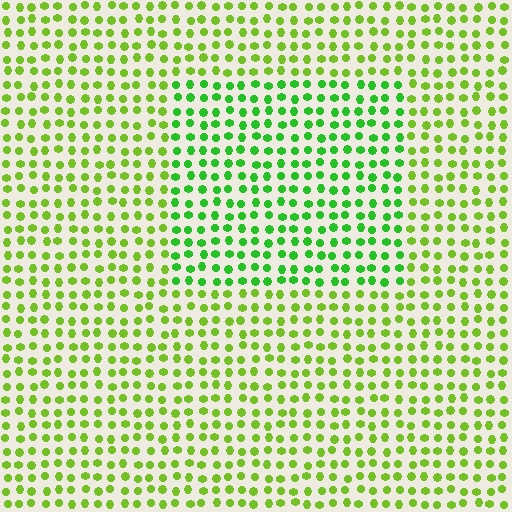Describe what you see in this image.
The image is filled with small lime elements in a uniform arrangement. A rectangle-shaped region is visible where the elements are tinted to a slightly different hue, forming a subtle color boundary.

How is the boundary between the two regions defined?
The boundary is defined purely by a slight shift in hue (about 30 degrees). Spacing, size, and orientation are identical on both sides.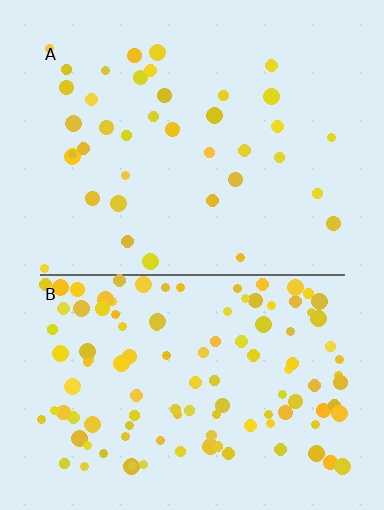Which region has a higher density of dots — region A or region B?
B (the bottom).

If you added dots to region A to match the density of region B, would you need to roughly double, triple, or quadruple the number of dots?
Approximately triple.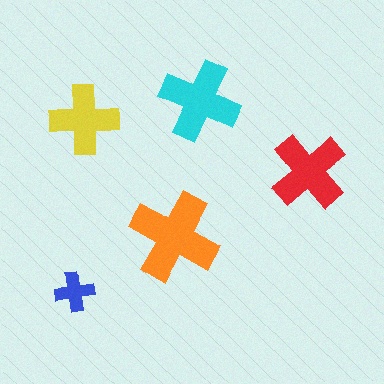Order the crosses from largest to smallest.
the orange one, the cyan one, the red one, the yellow one, the blue one.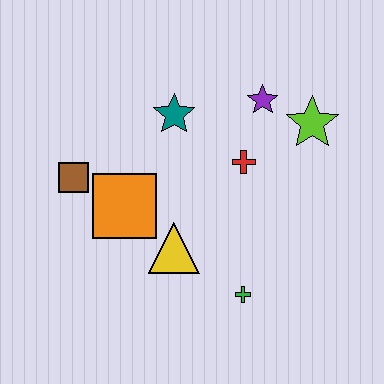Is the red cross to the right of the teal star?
Yes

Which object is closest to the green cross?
The yellow triangle is closest to the green cross.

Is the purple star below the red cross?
No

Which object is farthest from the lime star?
The brown square is farthest from the lime star.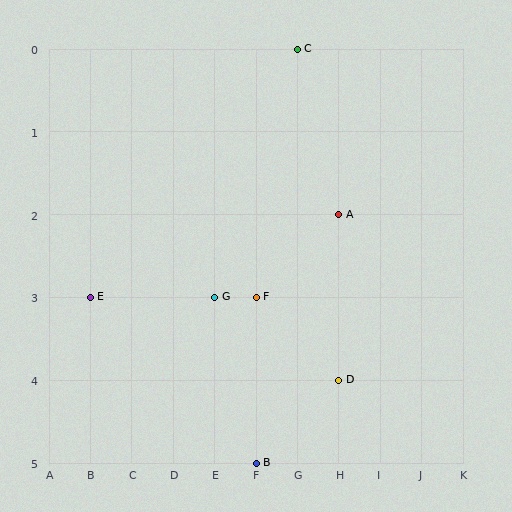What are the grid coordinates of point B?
Point B is at grid coordinates (F, 5).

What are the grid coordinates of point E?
Point E is at grid coordinates (B, 3).